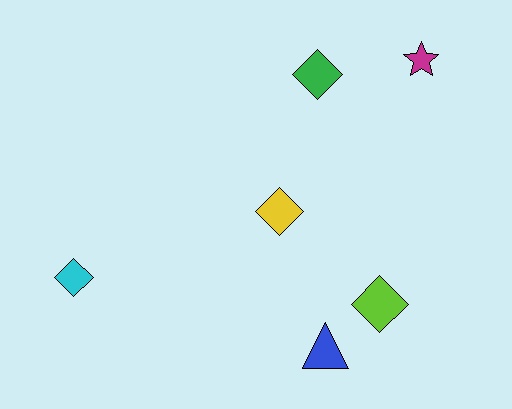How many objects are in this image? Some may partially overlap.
There are 6 objects.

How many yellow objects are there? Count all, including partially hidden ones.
There is 1 yellow object.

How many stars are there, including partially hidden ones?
There is 1 star.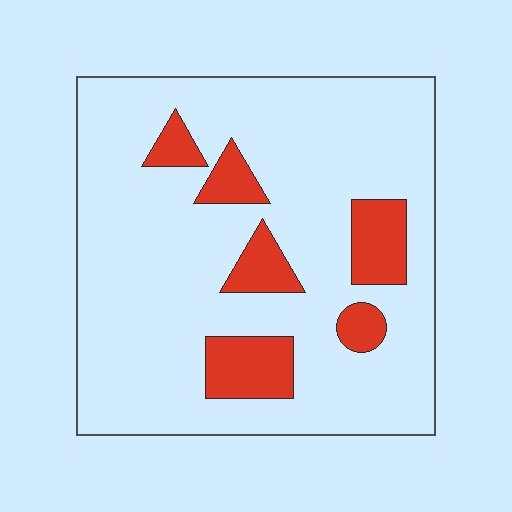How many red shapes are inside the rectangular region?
6.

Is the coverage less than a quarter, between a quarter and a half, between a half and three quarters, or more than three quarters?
Less than a quarter.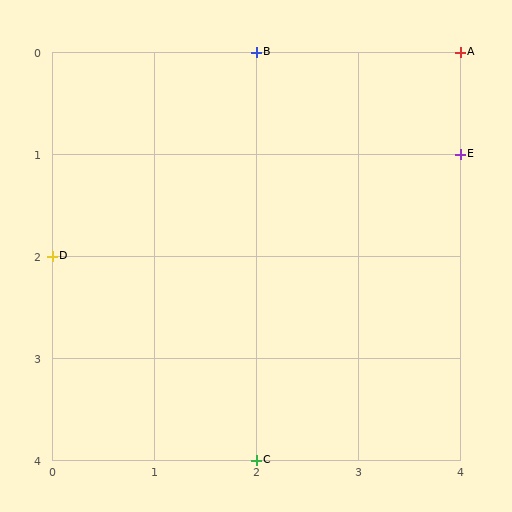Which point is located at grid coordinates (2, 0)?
Point B is at (2, 0).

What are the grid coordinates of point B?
Point B is at grid coordinates (2, 0).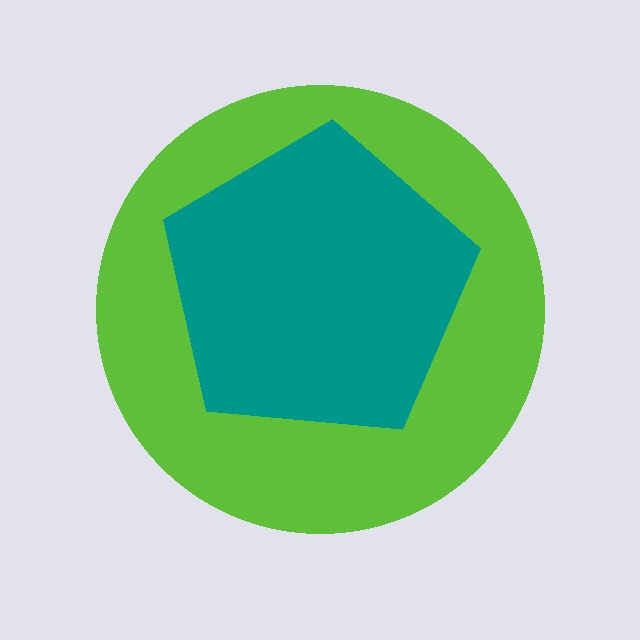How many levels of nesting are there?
2.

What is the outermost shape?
The lime circle.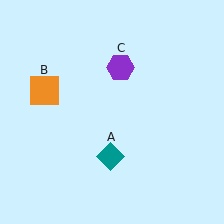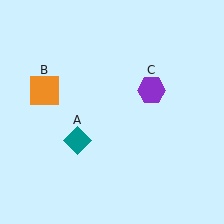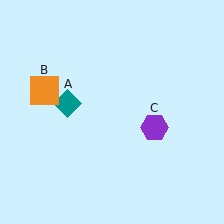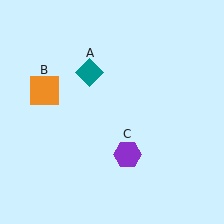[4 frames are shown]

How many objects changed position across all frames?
2 objects changed position: teal diamond (object A), purple hexagon (object C).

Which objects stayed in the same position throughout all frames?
Orange square (object B) remained stationary.